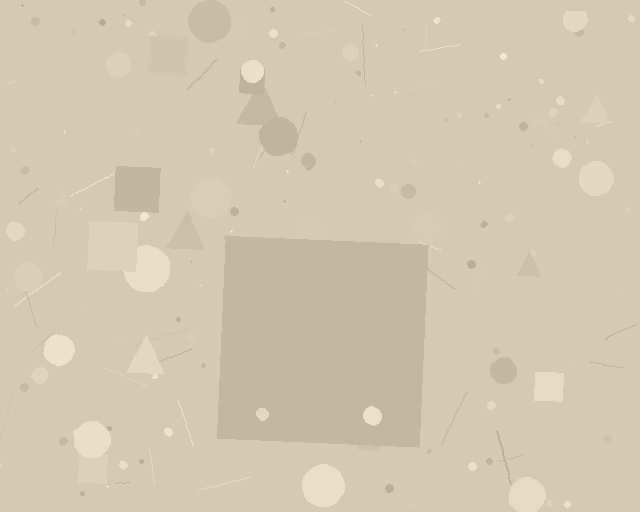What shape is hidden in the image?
A square is hidden in the image.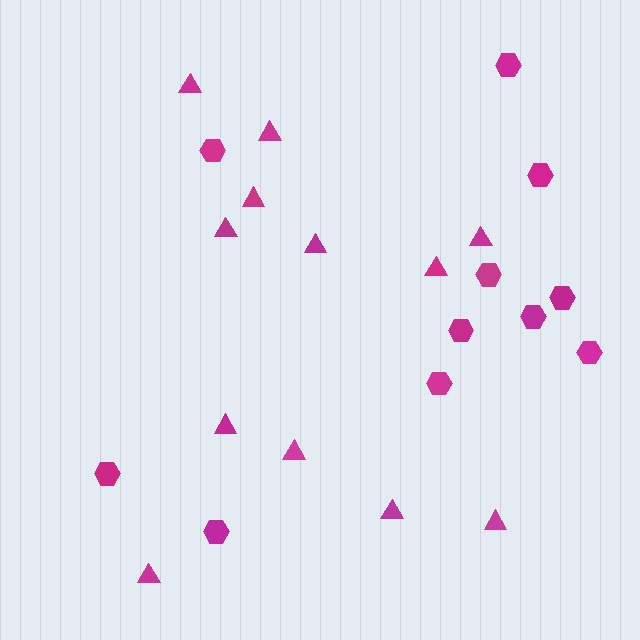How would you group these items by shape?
There are 2 groups: one group of hexagons (11) and one group of triangles (12).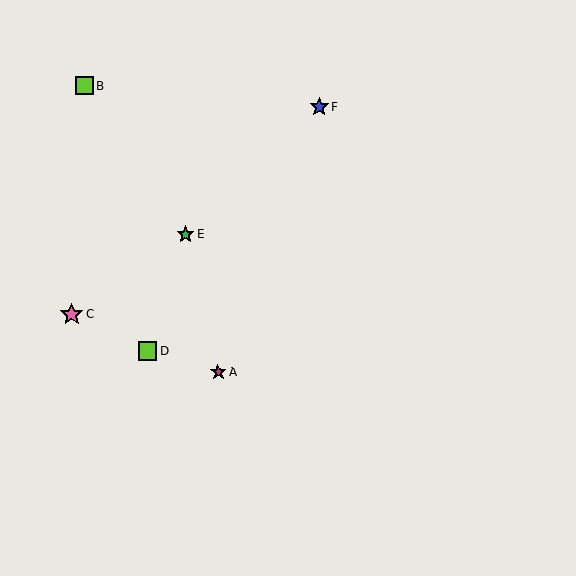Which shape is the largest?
The pink star (labeled C) is the largest.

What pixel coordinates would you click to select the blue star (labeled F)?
Click at (319, 107) to select the blue star F.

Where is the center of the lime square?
The center of the lime square is at (84, 86).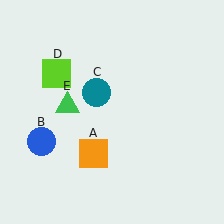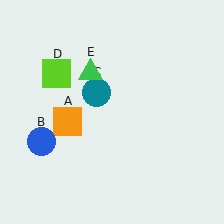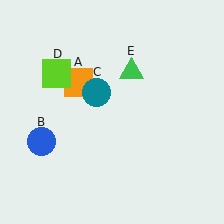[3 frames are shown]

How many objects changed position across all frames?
2 objects changed position: orange square (object A), green triangle (object E).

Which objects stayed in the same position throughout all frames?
Blue circle (object B) and teal circle (object C) and lime square (object D) remained stationary.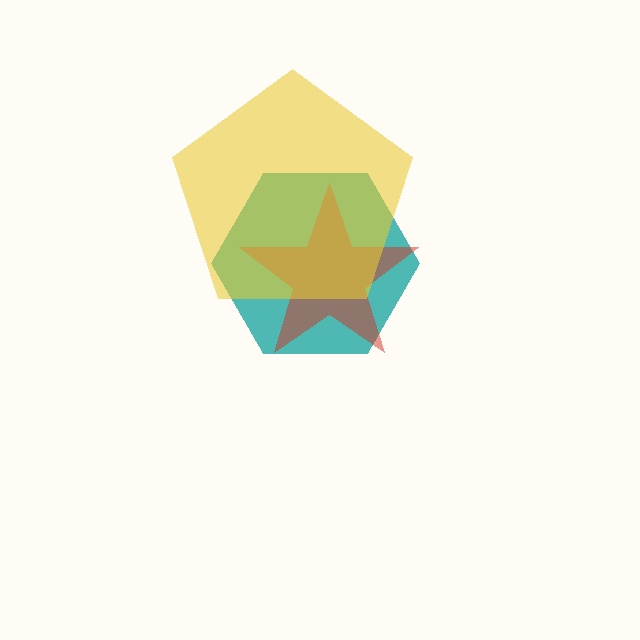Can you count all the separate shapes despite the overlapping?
Yes, there are 3 separate shapes.